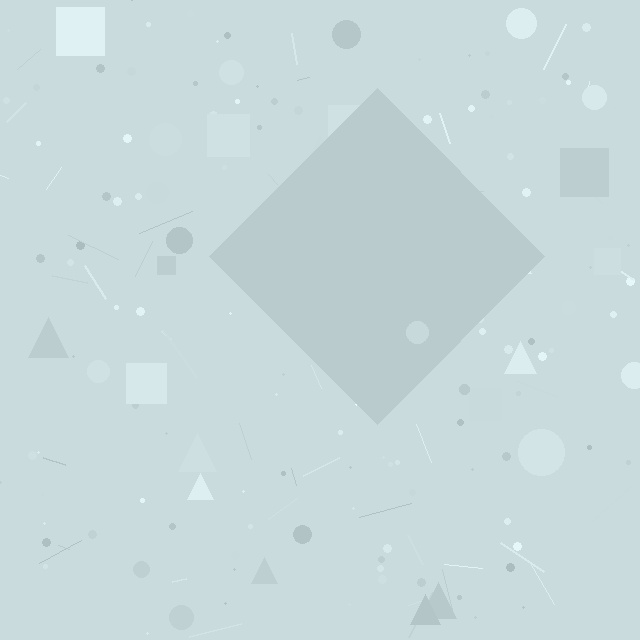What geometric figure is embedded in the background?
A diamond is embedded in the background.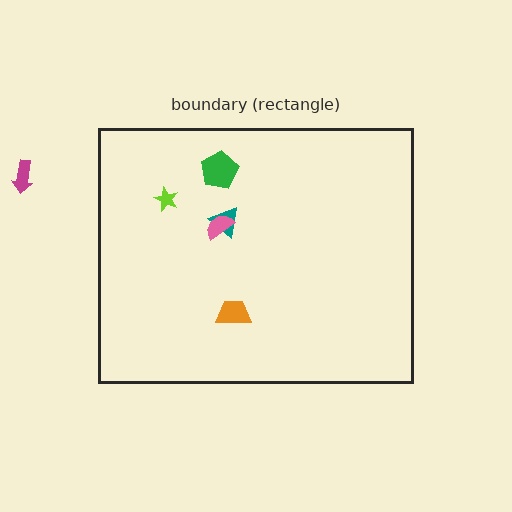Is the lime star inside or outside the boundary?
Inside.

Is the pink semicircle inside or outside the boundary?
Inside.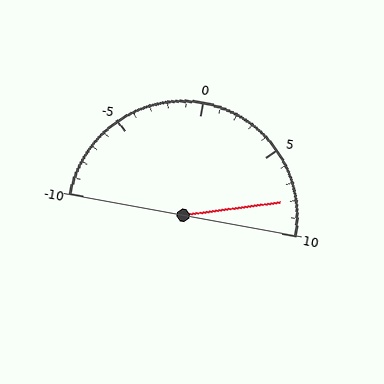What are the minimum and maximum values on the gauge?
The gauge ranges from -10 to 10.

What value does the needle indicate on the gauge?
The needle indicates approximately 8.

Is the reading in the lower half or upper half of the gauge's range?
The reading is in the upper half of the range (-10 to 10).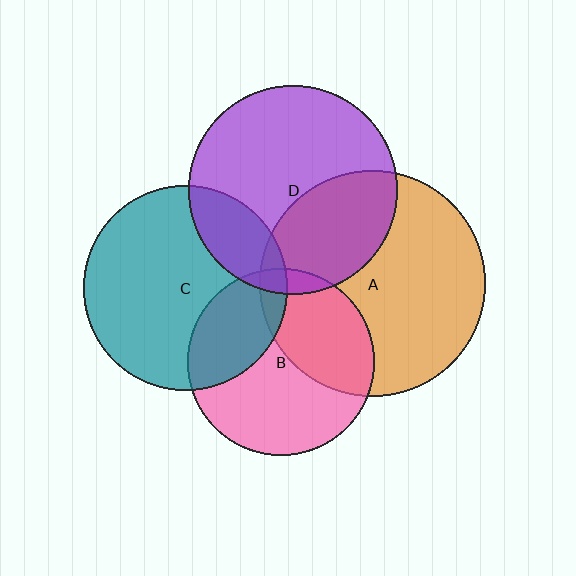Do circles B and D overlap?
Yes.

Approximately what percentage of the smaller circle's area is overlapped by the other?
Approximately 5%.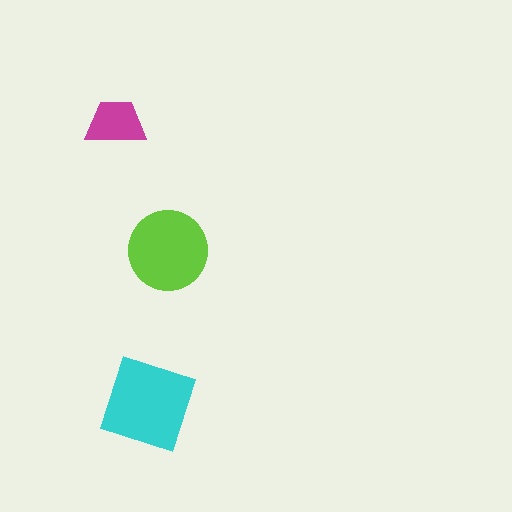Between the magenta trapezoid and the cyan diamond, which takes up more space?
The cyan diamond.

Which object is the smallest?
The magenta trapezoid.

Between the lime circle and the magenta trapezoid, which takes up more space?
The lime circle.